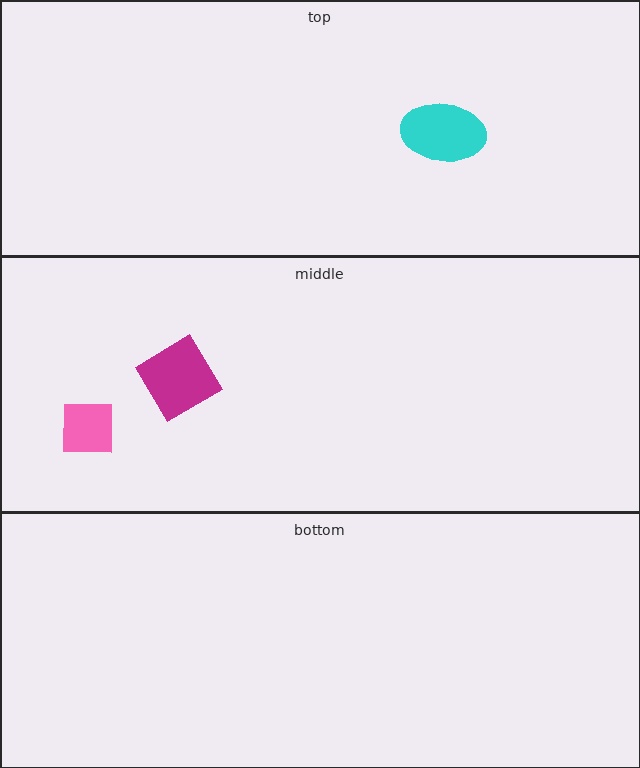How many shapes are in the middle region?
2.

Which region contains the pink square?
The middle region.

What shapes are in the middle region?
The magenta diamond, the pink square.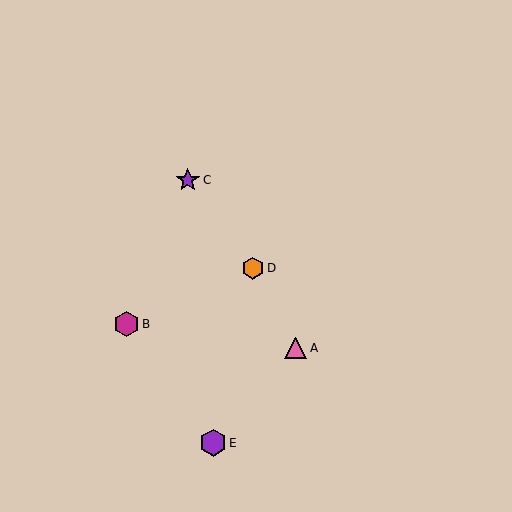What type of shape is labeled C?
Shape C is a purple star.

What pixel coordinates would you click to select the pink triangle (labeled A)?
Click at (296, 348) to select the pink triangle A.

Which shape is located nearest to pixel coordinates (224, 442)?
The purple hexagon (labeled E) at (213, 443) is nearest to that location.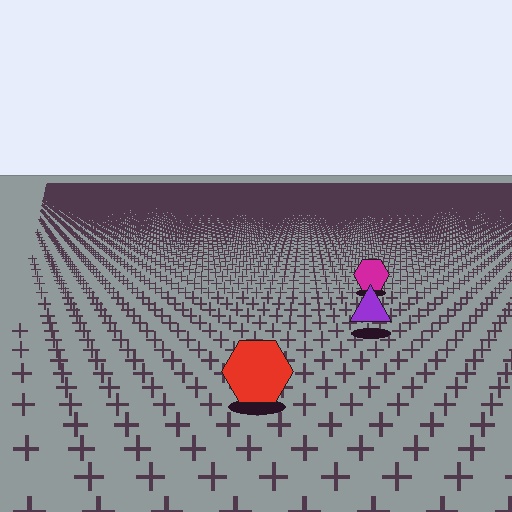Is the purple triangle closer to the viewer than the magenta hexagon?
Yes. The purple triangle is closer — you can tell from the texture gradient: the ground texture is coarser near it.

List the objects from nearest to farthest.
From nearest to farthest: the red hexagon, the purple triangle, the magenta hexagon.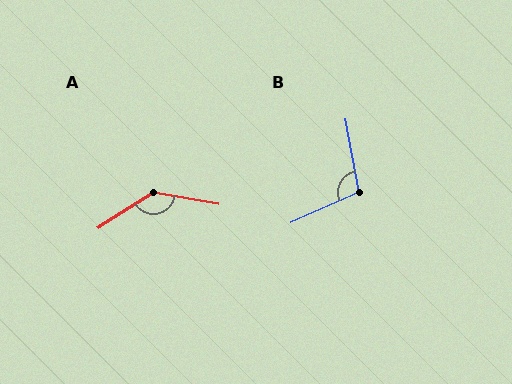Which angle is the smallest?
B, at approximately 104 degrees.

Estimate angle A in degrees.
Approximately 137 degrees.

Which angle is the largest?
A, at approximately 137 degrees.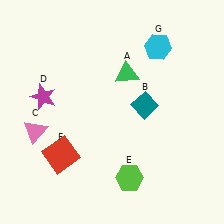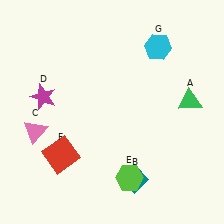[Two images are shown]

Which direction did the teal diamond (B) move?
The teal diamond (B) moved down.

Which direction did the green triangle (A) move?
The green triangle (A) moved right.